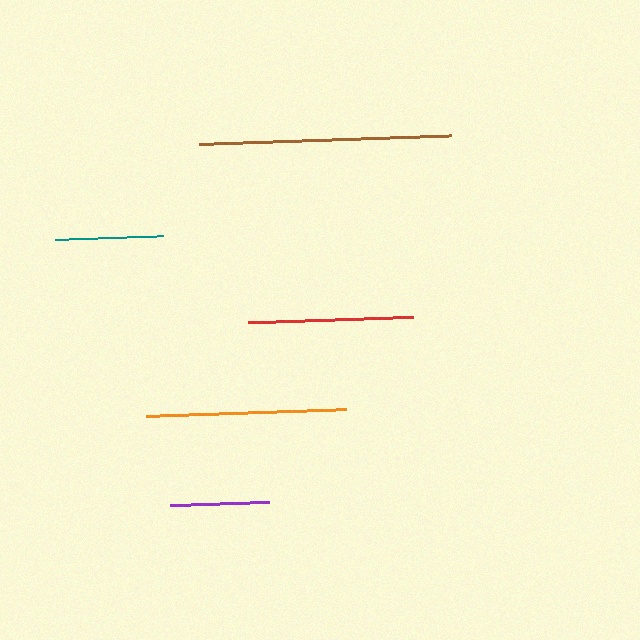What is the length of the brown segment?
The brown segment is approximately 252 pixels long.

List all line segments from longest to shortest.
From longest to shortest: brown, orange, red, teal, purple.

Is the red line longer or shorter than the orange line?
The orange line is longer than the red line.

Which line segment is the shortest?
The purple line is the shortest at approximately 99 pixels.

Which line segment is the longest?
The brown line is the longest at approximately 252 pixels.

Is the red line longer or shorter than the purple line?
The red line is longer than the purple line.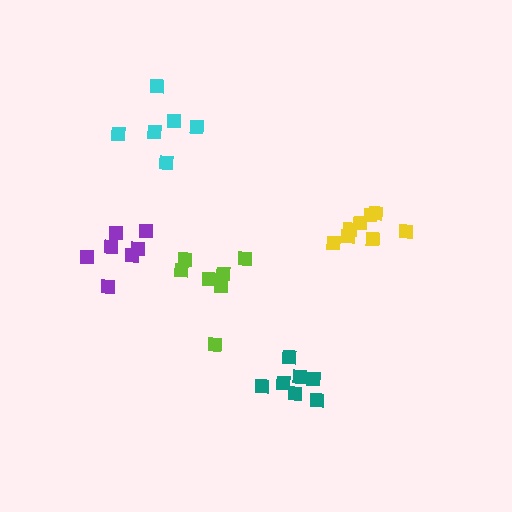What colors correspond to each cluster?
The clusters are colored: lime, cyan, purple, yellow, teal.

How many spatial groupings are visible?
There are 5 spatial groupings.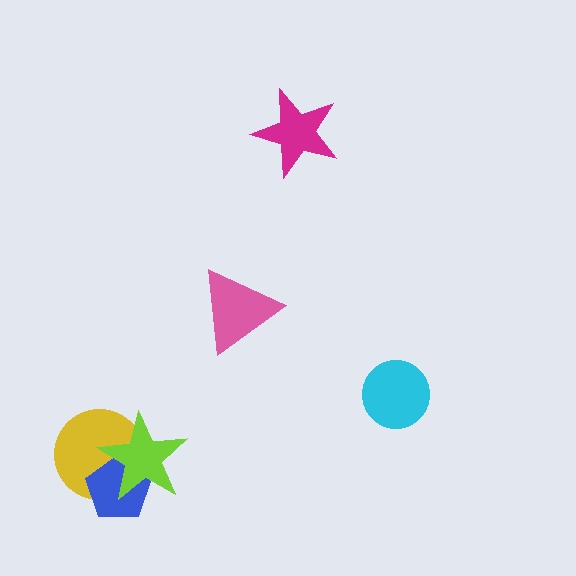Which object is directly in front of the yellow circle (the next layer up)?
The blue pentagon is directly in front of the yellow circle.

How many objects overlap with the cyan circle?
0 objects overlap with the cyan circle.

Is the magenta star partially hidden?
No, no other shape covers it.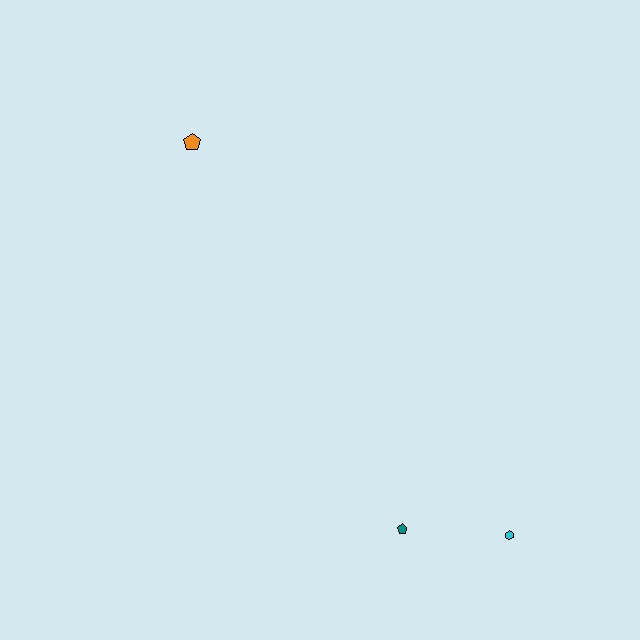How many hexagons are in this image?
There is 1 hexagon.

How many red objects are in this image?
There are no red objects.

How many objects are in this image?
There are 3 objects.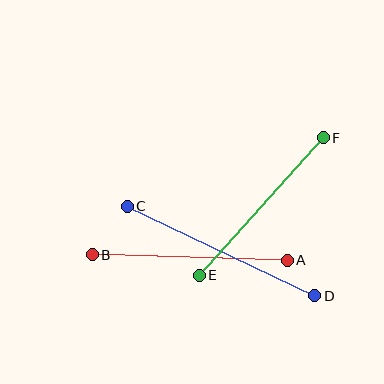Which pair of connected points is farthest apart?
Points C and D are farthest apart.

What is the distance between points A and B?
The distance is approximately 195 pixels.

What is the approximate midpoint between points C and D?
The midpoint is at approximately (221, 251) pixels.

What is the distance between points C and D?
The distance is approximately 208 pixels.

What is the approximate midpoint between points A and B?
The midpoint is at approximately (190, 258) pixels.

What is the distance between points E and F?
The distance is approximately 185 pixels.